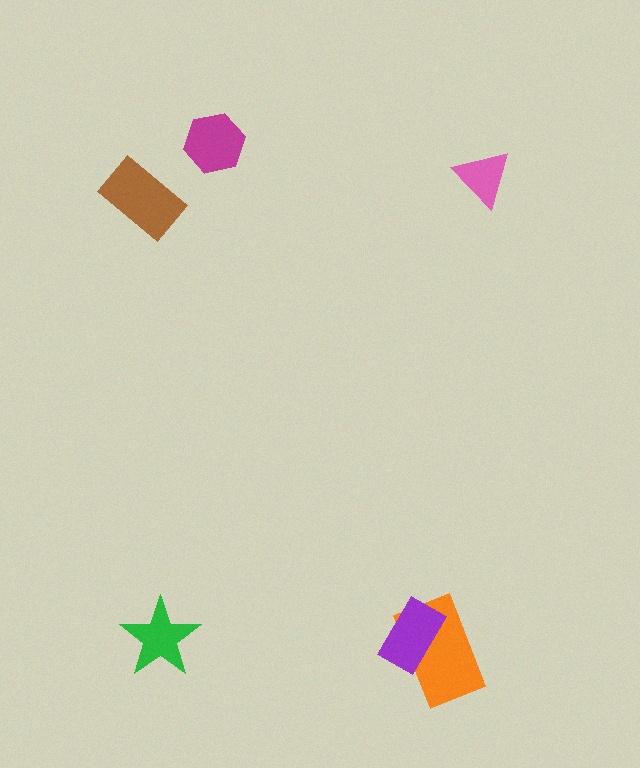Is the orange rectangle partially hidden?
Yes, it is partially covered by another shape.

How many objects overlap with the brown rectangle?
0 objects overlap with the brown rectangle.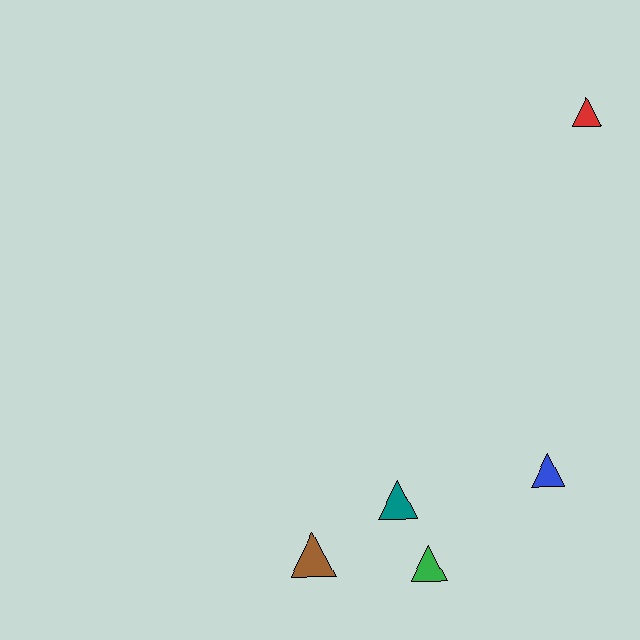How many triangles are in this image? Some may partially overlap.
There are 5 triangles.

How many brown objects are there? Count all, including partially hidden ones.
There is 1 brown object.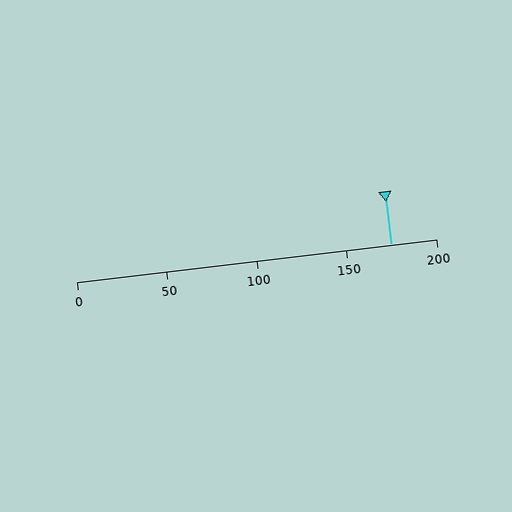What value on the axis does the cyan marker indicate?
The marker indicates approximately 175.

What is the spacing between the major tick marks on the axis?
The major ticks are spaced 50 apart.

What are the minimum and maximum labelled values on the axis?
The axis runs from 0 to 200.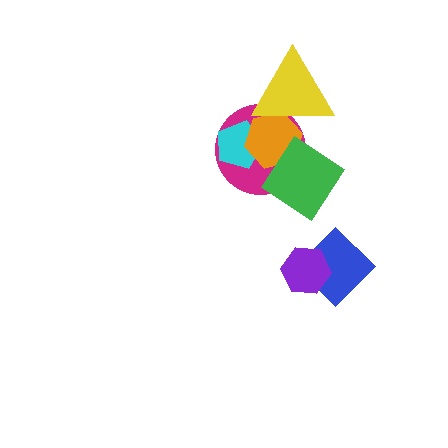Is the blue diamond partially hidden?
Yes, it is partially covered by another shape.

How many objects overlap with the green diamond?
2 objects overlap with the green diamond.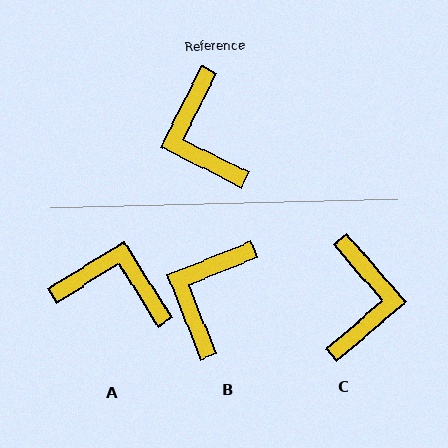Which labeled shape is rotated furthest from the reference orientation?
C, about 158 degrees away.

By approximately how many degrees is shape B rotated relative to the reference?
Approximately 41 degrees clockwise.